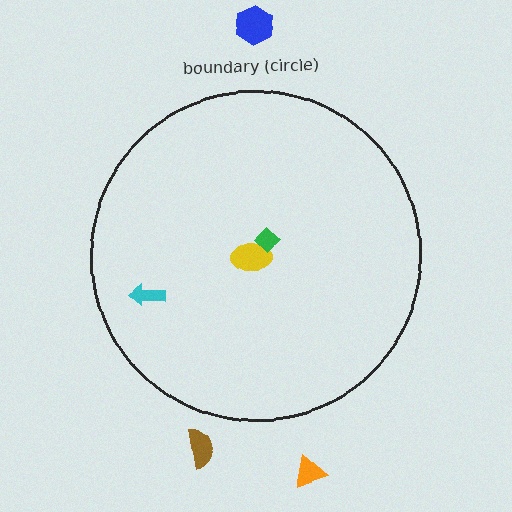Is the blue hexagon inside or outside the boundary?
Outside.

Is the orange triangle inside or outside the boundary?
Outside.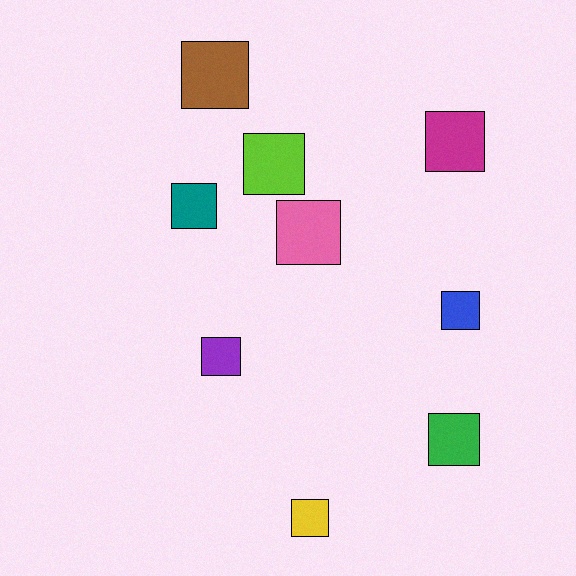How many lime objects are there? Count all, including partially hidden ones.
There is 1 lime object.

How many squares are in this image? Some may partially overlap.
There are 9 squares.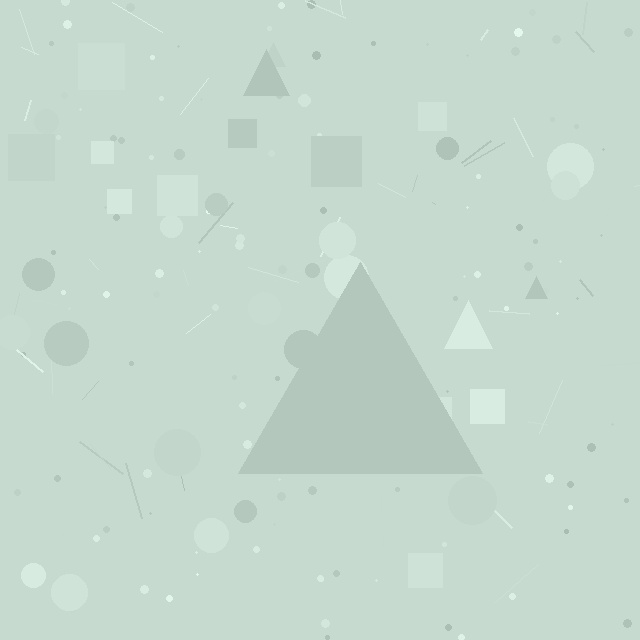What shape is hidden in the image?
A triangle is hidden in the image.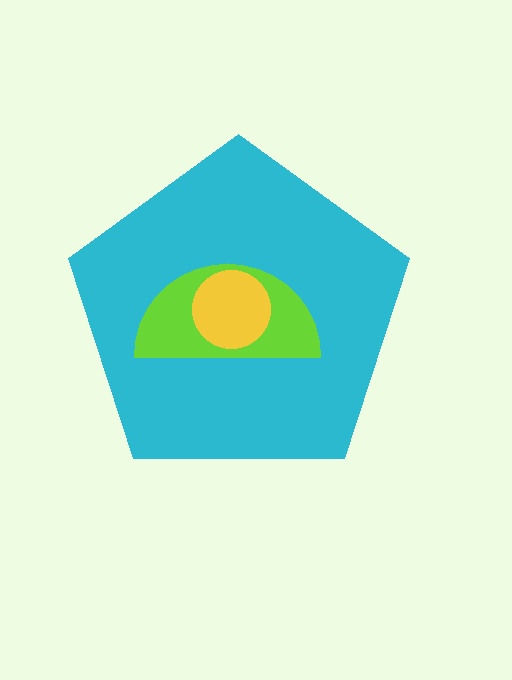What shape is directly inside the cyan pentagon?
The lime semicircle.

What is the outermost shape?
The cyan pentagon.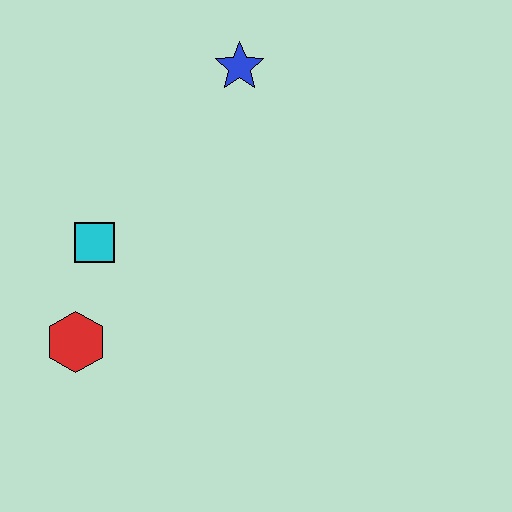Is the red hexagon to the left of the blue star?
Yes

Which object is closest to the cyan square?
The red hexagon is closest to the cyan square.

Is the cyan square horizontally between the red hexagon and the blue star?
Yes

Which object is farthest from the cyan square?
The blue star is farthest from the cyan square.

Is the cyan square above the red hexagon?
Yes